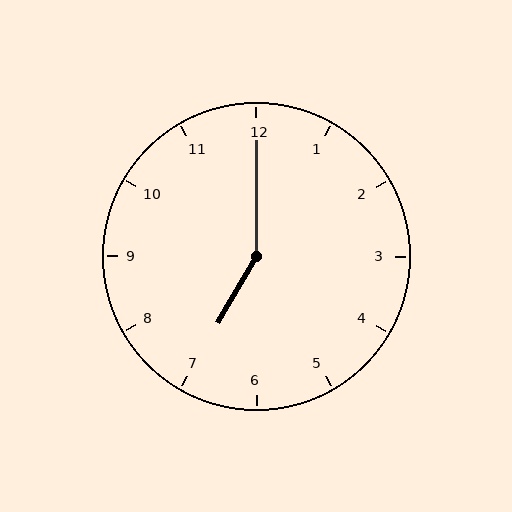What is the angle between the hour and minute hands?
Approximately 150 degrees.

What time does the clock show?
7:00.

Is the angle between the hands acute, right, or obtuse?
It is obtuse.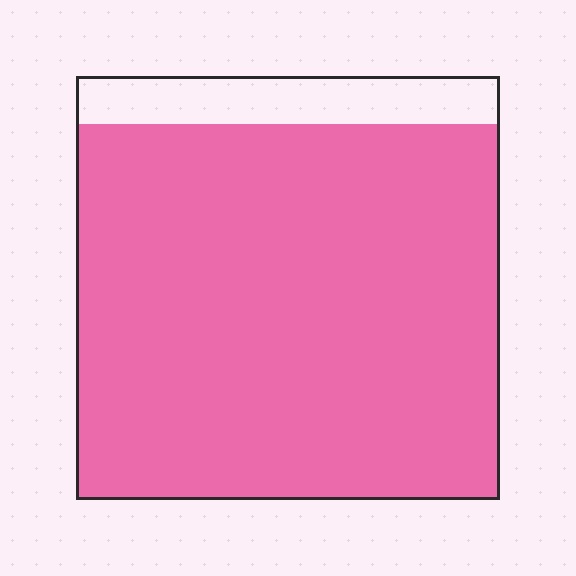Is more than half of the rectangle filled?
Yes.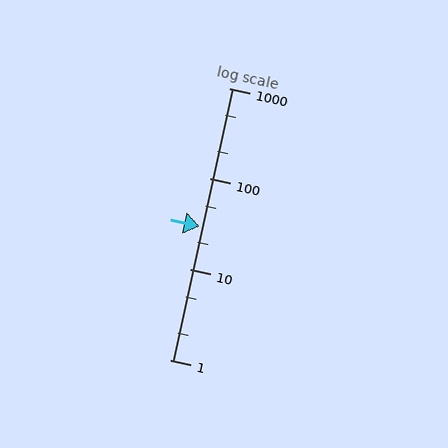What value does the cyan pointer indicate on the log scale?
The pointer indicates approximately 30.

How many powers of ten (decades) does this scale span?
The scale spans 3 decades, from 1 to 1000.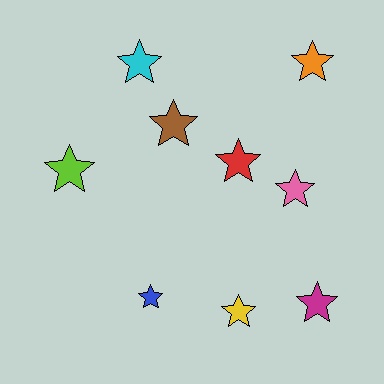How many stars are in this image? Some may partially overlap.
There are 9 stars.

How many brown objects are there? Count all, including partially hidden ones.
There is 1 brown object.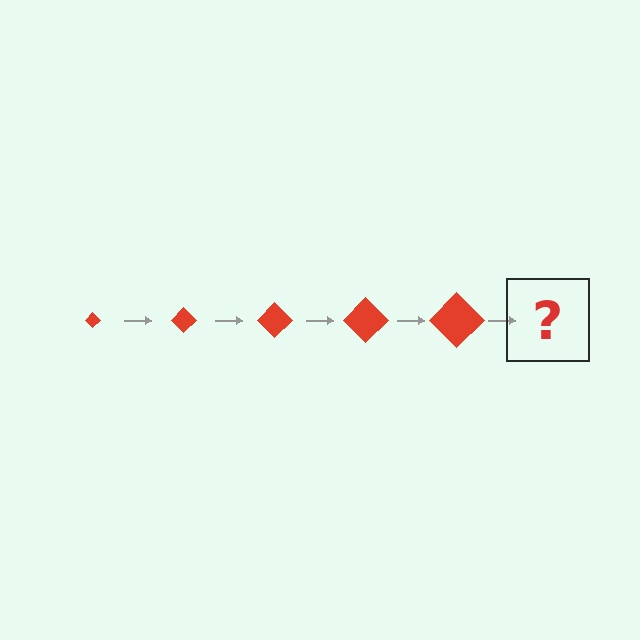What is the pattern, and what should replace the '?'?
The pattern is that the diamond gets progressively larger each step. The '?' should be a red diamond, larger than the previous one.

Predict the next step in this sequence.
The next step is a red diamond, larger than the previous one.